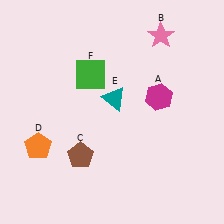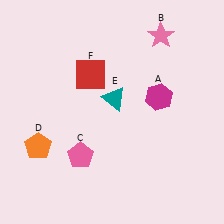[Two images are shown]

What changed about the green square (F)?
In Image 1, F is green. In Image 2, it changed to red.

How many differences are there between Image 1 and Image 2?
There are 2 differences between the two images.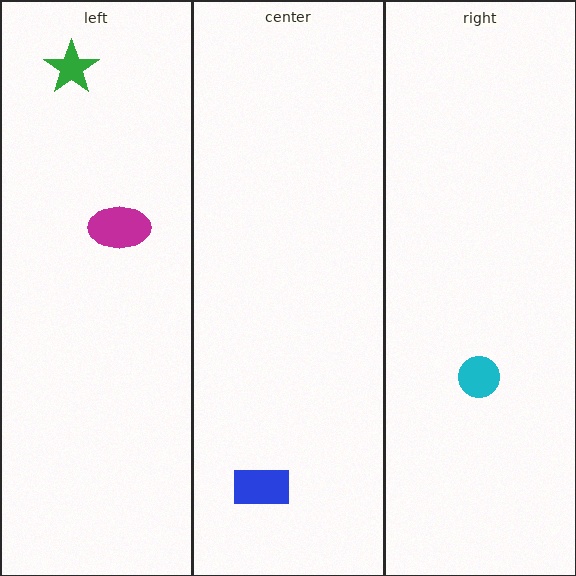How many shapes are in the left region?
2.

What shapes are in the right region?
The cyan circle.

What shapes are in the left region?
The magenta ellipse, the green star.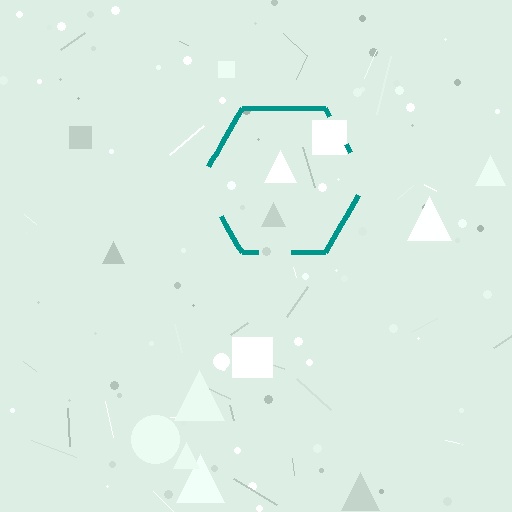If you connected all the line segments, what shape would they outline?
They would outline a hexagon.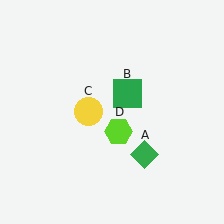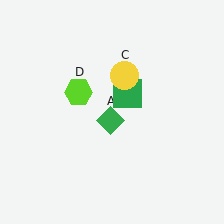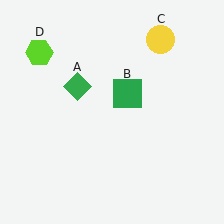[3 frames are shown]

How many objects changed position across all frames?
3 objects changed position: green diamond (object A), yellow circle (object C), lime hexagon (object D).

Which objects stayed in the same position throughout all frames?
Green square (object B) remained stationary.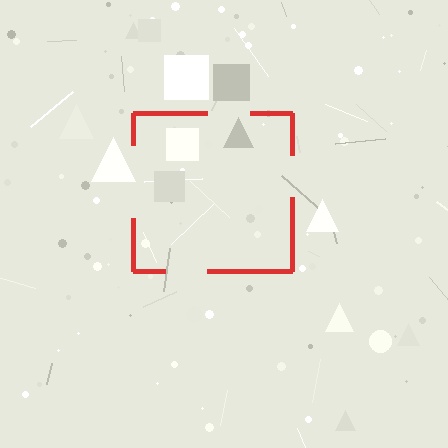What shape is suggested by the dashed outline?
The dashed outline suggests a square.